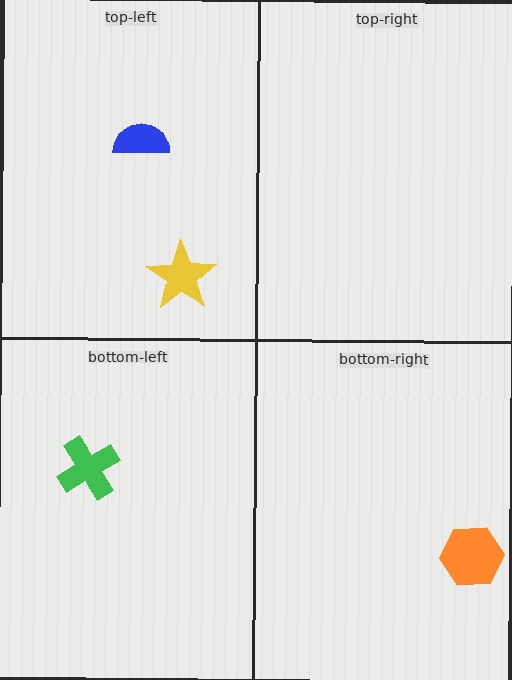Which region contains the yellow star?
The top-left region.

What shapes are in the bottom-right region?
The orange hexagon.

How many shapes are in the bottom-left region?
1.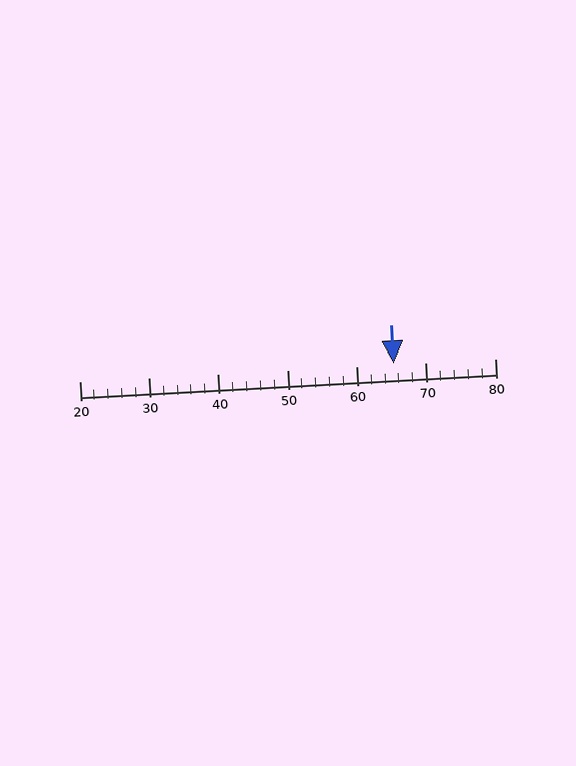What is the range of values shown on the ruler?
The ruler shows values from 20 to 80.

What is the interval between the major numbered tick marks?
The major tick marks are spaced 10 units apart.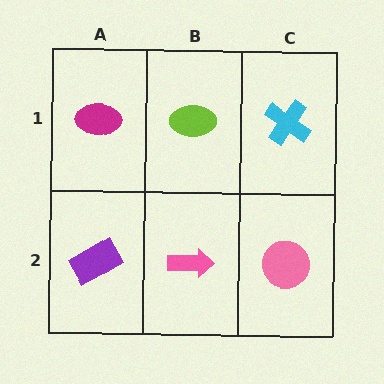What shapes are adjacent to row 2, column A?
A magenta ellipse (row 1, column A), a pink arrow (row 2, column B).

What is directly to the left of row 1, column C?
A lime ellipse.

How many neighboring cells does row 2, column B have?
3.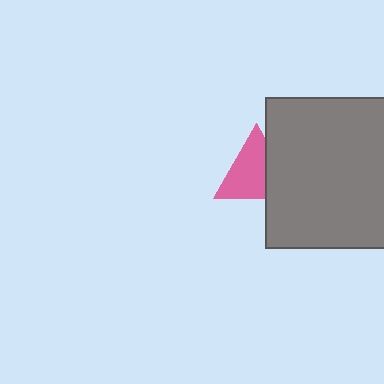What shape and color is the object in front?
The object in front is a gray square.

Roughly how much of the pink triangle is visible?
Most of it is visible (roughly 68%).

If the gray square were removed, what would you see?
You would see the complete pink triangle.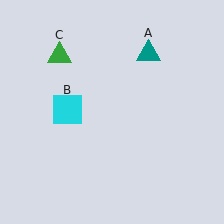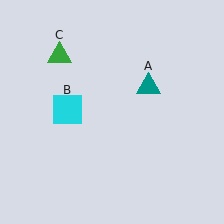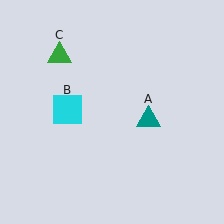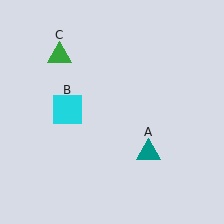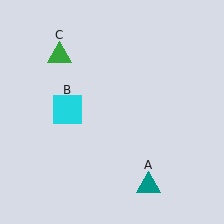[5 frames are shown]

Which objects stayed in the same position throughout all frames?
Cyan square (object B) and green triangle (object C) remained stationary.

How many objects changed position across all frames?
1 object changed position: teal triangle (object A).